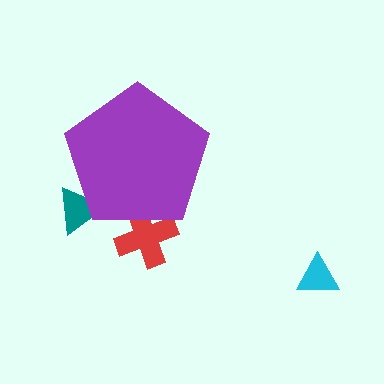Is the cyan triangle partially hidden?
No, the cyan triangle is fully visible.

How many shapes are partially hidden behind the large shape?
2 shapes are partially hidden.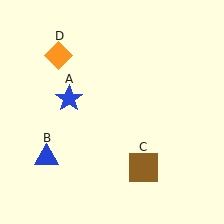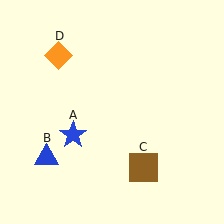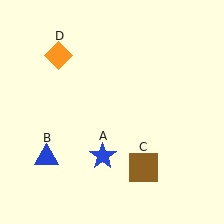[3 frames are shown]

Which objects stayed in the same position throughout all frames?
Blue triangle (object B) and brown square (object C) and orange diamond (object D) remained stationary.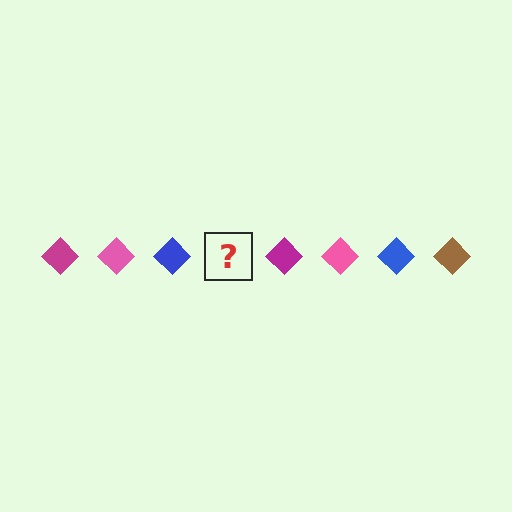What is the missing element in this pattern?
The missing element is a brown diamond.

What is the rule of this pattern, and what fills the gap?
The rule is that the pattern cycles through magenta, pink, blue, brown diamonds. The gap should be filled with a brown diamond.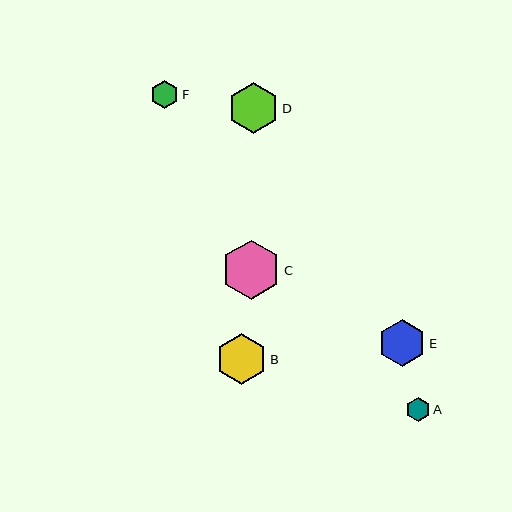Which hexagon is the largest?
Hexagon C is the largest with a size of approximately 59 pixels.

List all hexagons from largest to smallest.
From largest to smallest: C, D, B, E, F, A.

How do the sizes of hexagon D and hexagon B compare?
Hexagon D and hexagon B are approximately the same size.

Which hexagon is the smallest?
Hexagon A is the smallest with a size of approximately 24 pixels.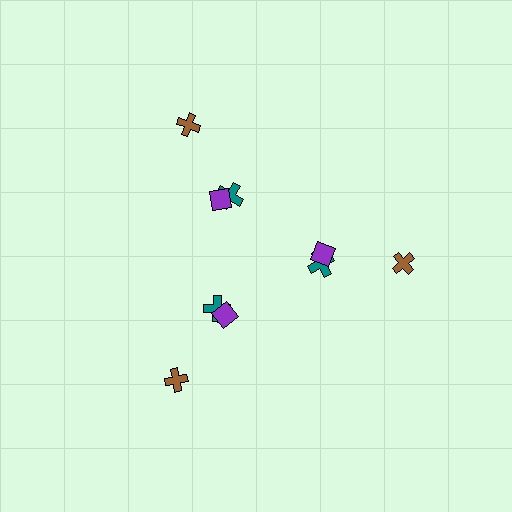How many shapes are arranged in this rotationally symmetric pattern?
There are 9 shapes, arranged in 3 groups of 3.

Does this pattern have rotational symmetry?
Yes, this pattern has 3-fold rotational symmetry. It looks the same after rotating 120 degrees around the center.